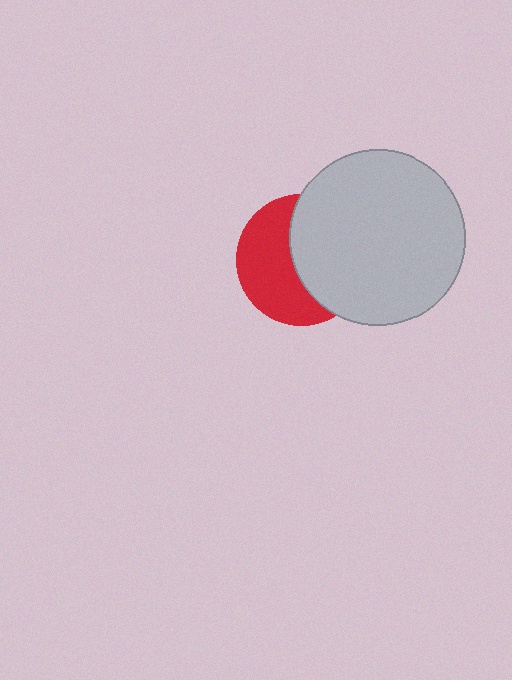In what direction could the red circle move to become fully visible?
The red circle could move left. That would shift it out from behind the light gray circle entirely.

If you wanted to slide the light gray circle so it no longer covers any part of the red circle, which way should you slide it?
Slide it right — that is the most direct way to separate the two shapes.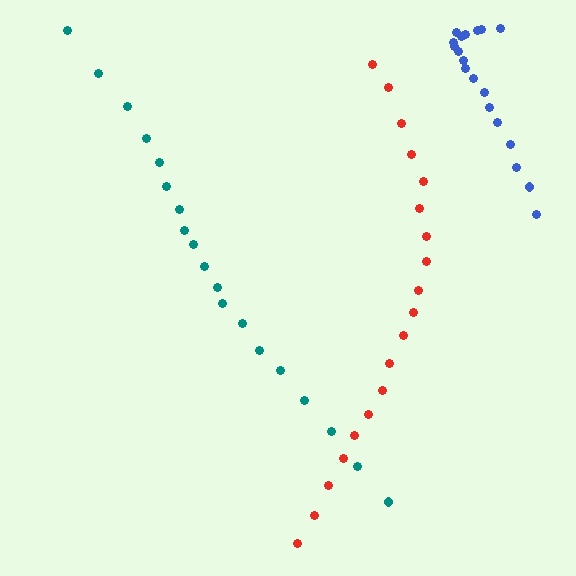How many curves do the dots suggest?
There are 3 distinct paths.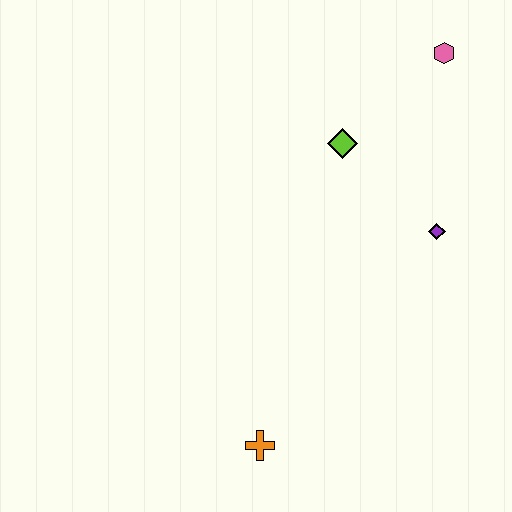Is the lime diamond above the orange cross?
Yes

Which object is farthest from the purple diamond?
The orange cross is farthest from the purple diamond.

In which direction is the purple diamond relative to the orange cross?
The purple diamond is above the orange cross.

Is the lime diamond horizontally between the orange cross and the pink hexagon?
Yes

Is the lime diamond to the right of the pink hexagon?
No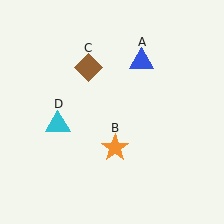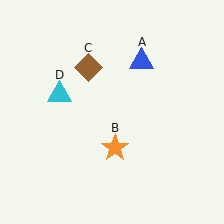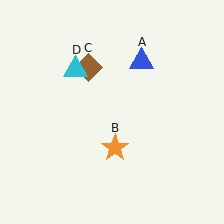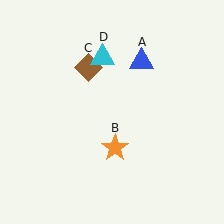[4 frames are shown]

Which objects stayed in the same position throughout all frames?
Blue triangle (object A) and orange star (object B) and brown diamond (object C) remained stationary.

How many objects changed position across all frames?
1 object changed position: cyan triangle (object D).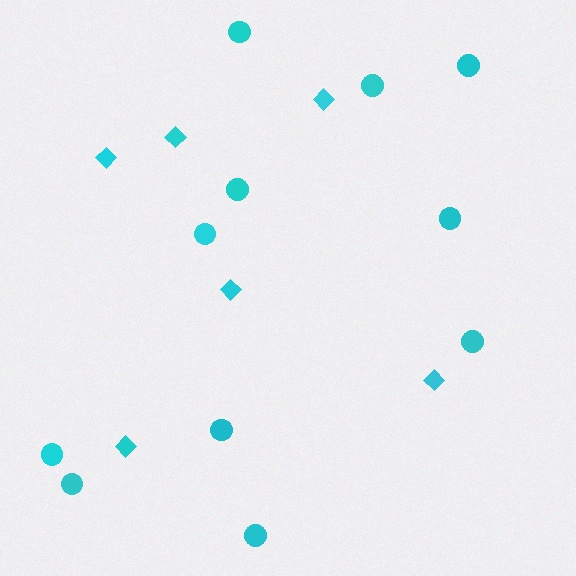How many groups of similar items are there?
There are 2 groups: one group of circles (11) and one group of diamonds (6).